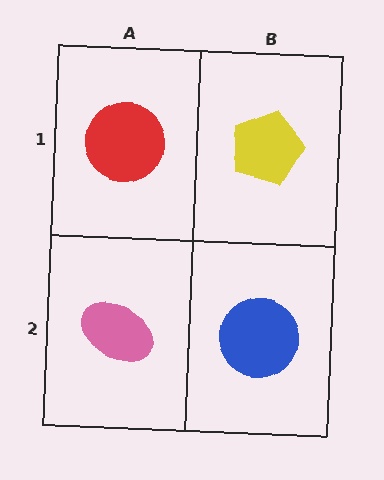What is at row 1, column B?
A yellow pentagon.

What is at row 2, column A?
A pink ellipse.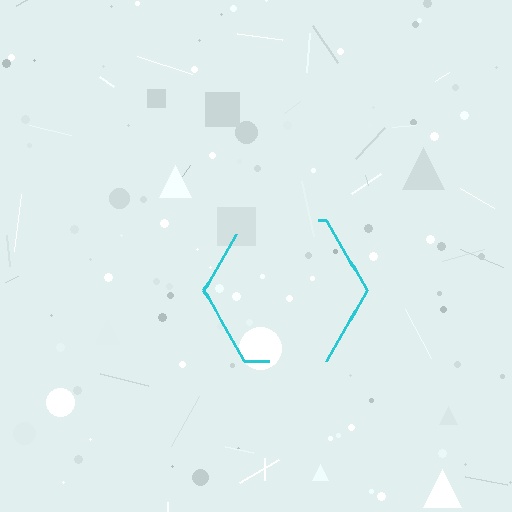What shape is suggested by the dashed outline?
The dashed outline suggests a hexagon.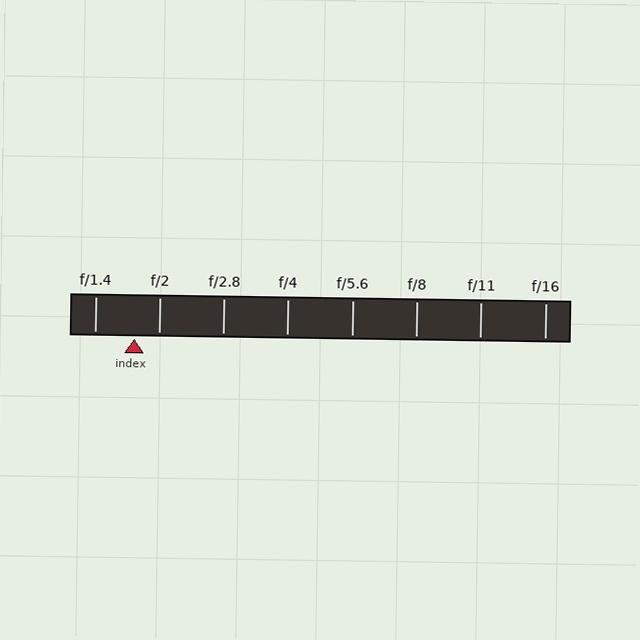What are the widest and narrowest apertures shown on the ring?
The widest aperture shown is f/1.4 and the narrowest is f/16.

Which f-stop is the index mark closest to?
The index mark is closest to f/2.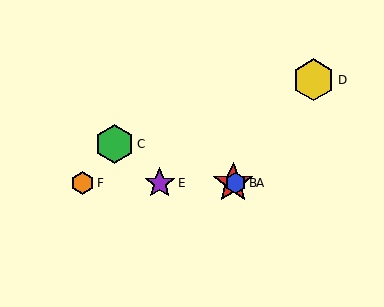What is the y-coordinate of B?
Object B is at y≈183.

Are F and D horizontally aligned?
No, F is at y≈183 and D is at y≈80.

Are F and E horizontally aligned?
Yes, both are at y≈183.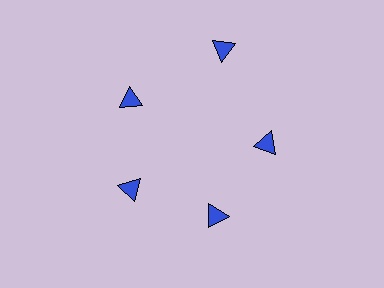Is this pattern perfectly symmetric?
No. The 5 blue triangles are arranged in a ring, but one element near the 1 o'clock position is pushed outward from the center, breaking the 5-fold rotational symmetry.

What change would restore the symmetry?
The symmetry would be restored by moving it inward, back onto the ring so that all 5 triangles sit at equal angles and equal distance from the center.